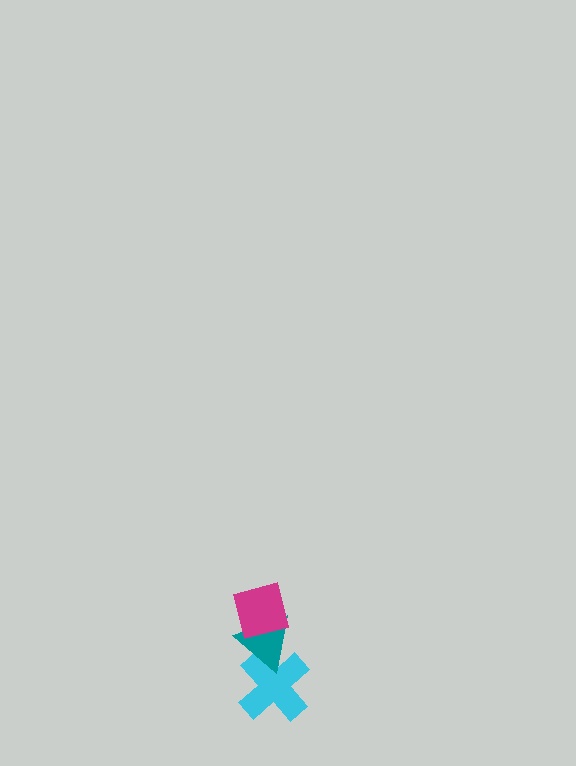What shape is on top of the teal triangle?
The magenta square is on top of the teal triangle.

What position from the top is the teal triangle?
The teal triangle is 2nd from the top.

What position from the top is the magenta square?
The magenta square is 1st from the top.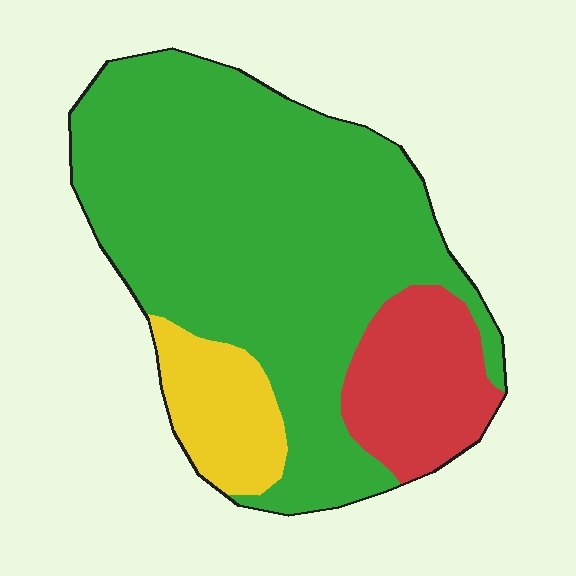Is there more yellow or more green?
Green.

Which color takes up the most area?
Green, at roughly 70%.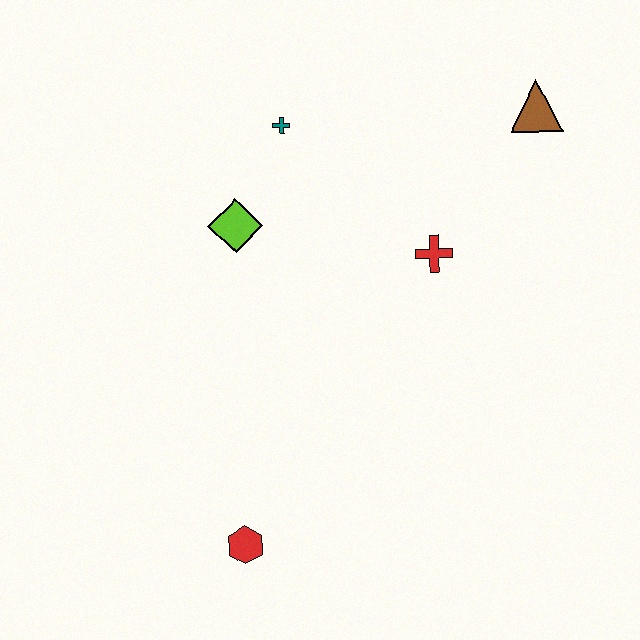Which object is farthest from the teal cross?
The red hexagon is farthest from the teal cross.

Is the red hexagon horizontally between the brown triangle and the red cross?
No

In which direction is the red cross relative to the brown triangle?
The red cross is below the brown triangle.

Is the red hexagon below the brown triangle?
Yes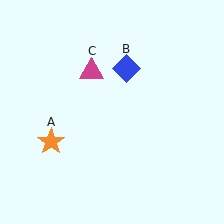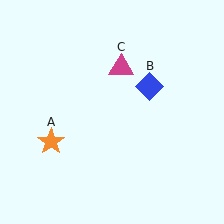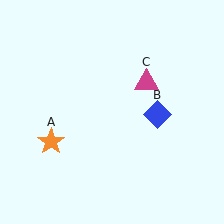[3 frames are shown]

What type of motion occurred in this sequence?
The blue diamond (object B), magenta triangle (object C) rotated clockwise around the center of the scene.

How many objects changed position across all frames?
2 objects changed position: blue diamond (object B), magenta triangle (object C).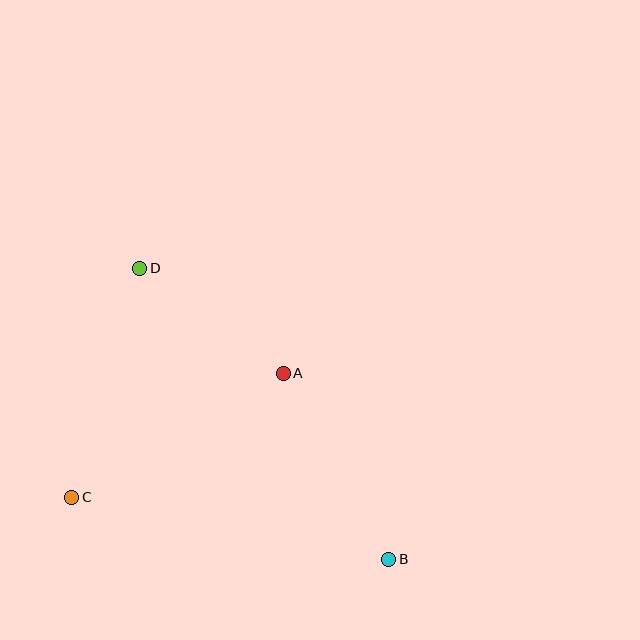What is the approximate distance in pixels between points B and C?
The distance between B and C is approximately 323 pixels.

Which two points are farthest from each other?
Points B and D are farthest from each other.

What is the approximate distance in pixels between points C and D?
The distance between C and D is approximately 239 pixels.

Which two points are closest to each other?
Points A and D are closest to each other.